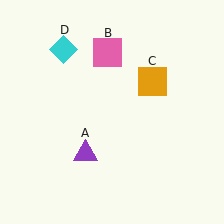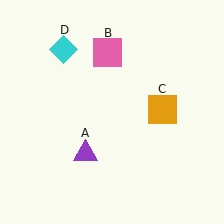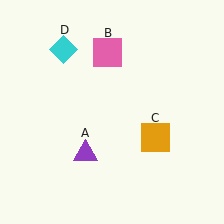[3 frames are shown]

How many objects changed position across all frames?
1 object changed position: orange square (object C).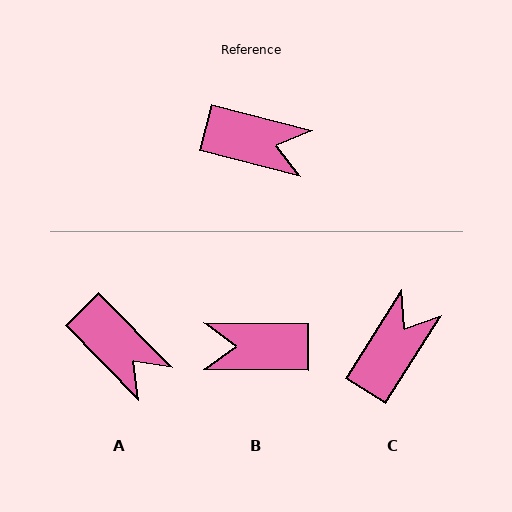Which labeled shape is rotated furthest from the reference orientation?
B, about 166 degrees away.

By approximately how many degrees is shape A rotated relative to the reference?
Approximately 31 degrees clockwise.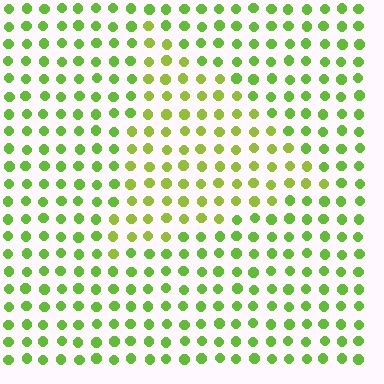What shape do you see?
I see a triangle.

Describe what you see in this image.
The image is filled with small lime elements in a uniform arrangement. A triangle-shaped region is visible where the elements are tinted to a slightly different hue, forming a subtle color boundary.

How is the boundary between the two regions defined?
The boundary is defined purely by a slight shift in hue (about 22 degrees). Spacing, size, and orientation are identical on both sides.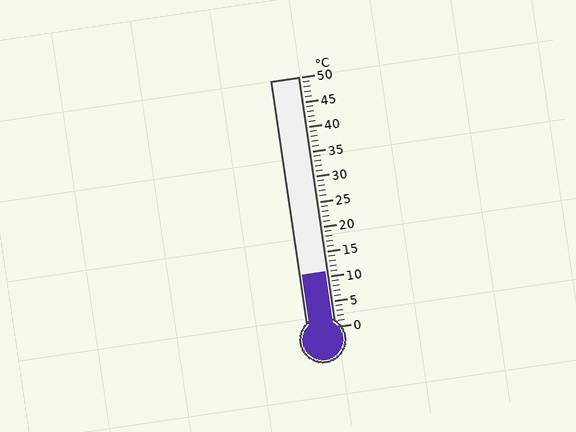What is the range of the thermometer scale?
The thermometer scale ranges from 0°C to 50°C.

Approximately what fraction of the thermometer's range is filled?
The thermometer is filled to approximately 20% of its range.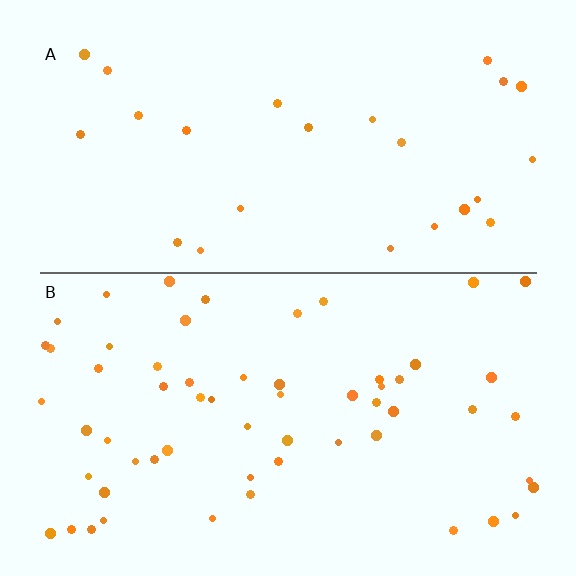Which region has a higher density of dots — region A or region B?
B (the bottom).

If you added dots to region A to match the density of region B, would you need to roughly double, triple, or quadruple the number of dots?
Approximately double.